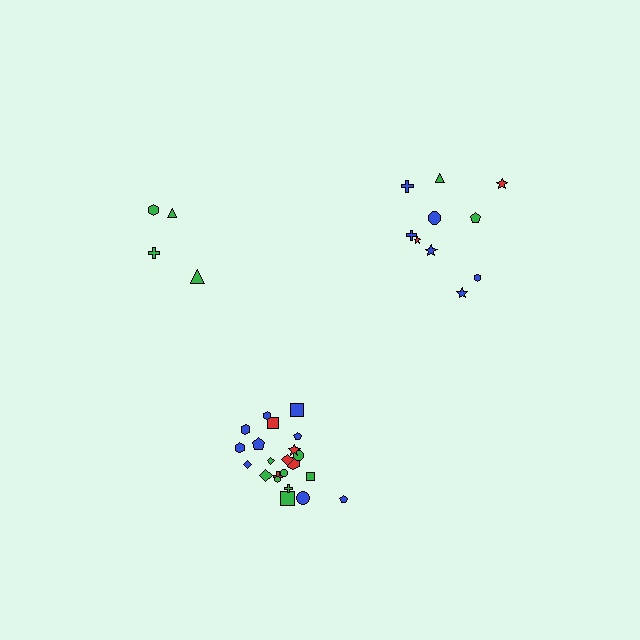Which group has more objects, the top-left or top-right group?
The top-right group.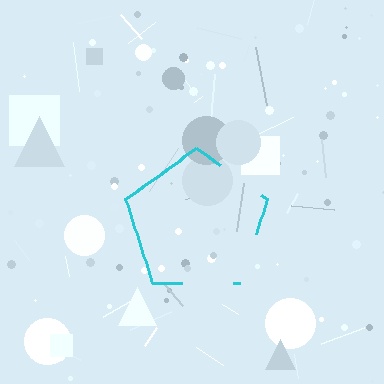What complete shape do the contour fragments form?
The contour fragments form a pentagon.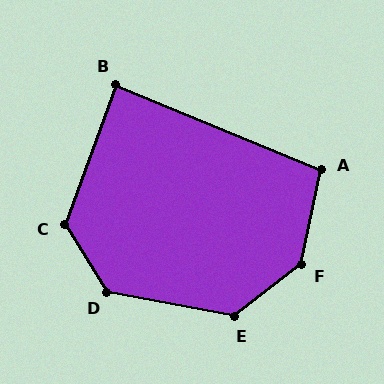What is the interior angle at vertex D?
Approximately 133 degrees (obtuse).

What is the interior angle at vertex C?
Approximately 128 degrees (obtuse).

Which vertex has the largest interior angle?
F, at approximately 140 degrees.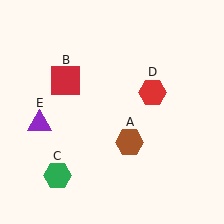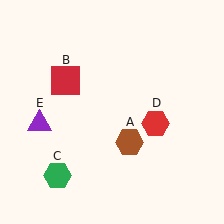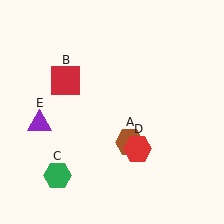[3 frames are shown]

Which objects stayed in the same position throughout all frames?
Brown hexagon (object A) and red square (object B) and green hexagon (object C) and purple triangle (object E) remained stationary.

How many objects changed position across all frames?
1 object changed position: red hexagon (object D).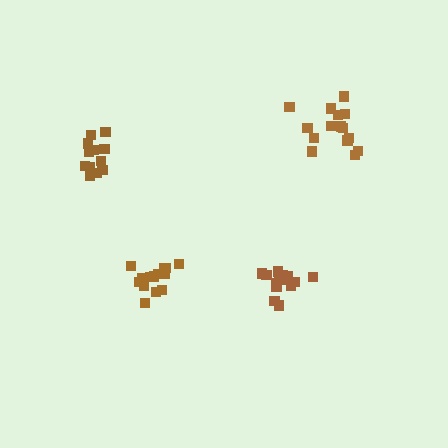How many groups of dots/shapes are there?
There are 4 groups.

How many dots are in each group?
Group 1: 12 dots, Group 2: 16 dots, Group 3: 14 dots, Group 4: 14 dots (56 total).